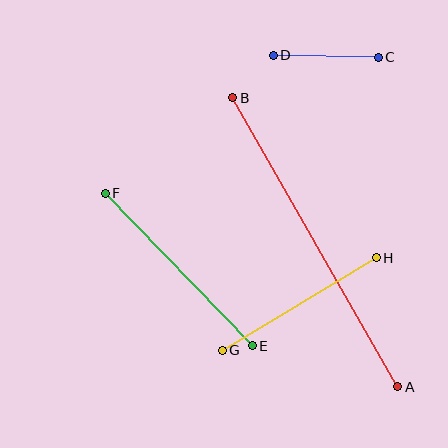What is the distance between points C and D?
The distance is approximately 105 pixels.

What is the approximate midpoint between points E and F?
The midpoint is at approximately (179, 269) pixels.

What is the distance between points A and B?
The distance is approximately 333 pixels.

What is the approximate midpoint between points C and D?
The midpoint is at approximately (326, 56) pixels.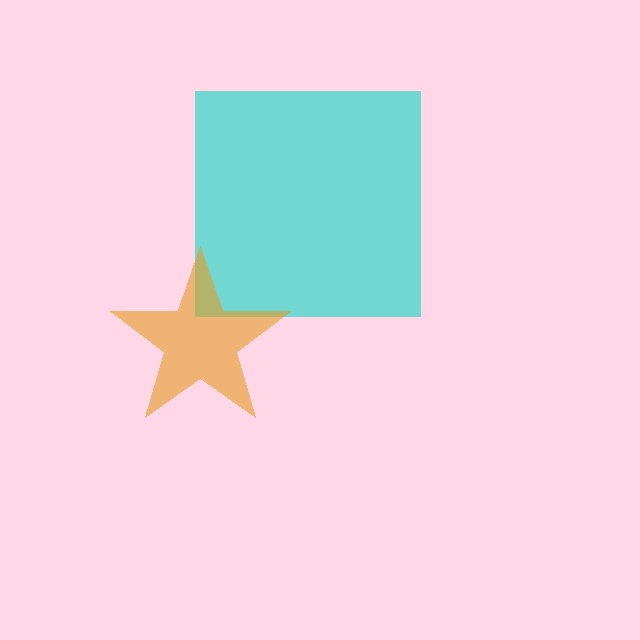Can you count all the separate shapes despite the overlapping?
Yes, there are 2 separate shapes.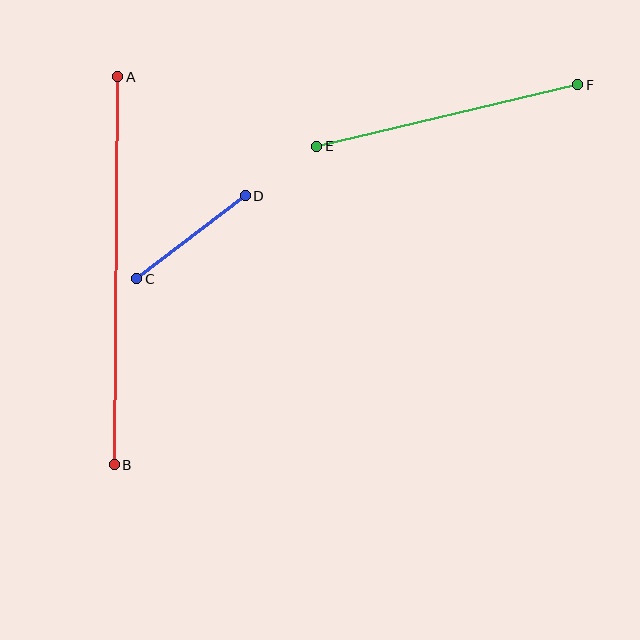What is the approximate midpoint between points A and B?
The midpoint is at approximately (116, 271) pixels.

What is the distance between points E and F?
The distance is approximately 269 pixels.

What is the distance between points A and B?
The distance is approximately 388 pixels.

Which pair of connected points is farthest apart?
Points A and B are farthest apart.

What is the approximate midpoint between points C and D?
The midpoint is at approximately (191, 237) pixels.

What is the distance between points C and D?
The distance is approximately 137 pixels.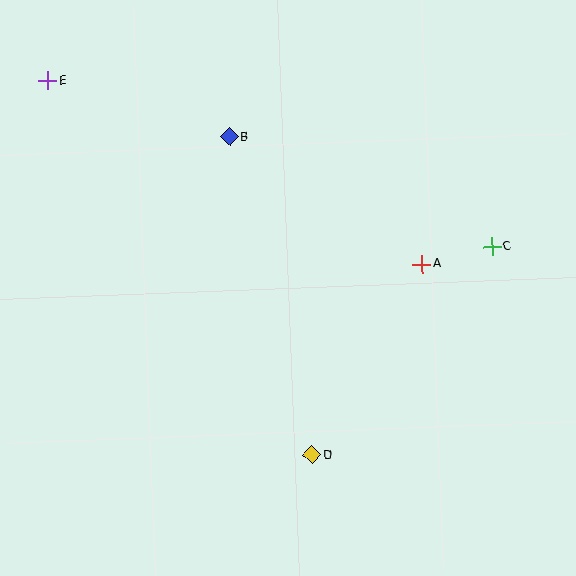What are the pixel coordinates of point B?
Point B is at (230, 137).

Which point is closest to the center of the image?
Point A at (422, 264) is closest to the center.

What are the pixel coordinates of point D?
Point D is at (312, 455).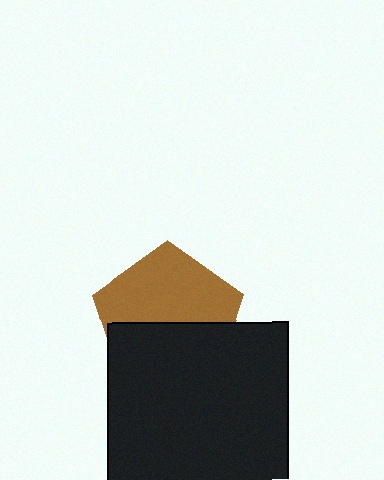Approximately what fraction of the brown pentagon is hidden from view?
Roughly 47% of the brown pentagon is hidden behind the black square.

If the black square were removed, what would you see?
You would see the complete brown pentagon.